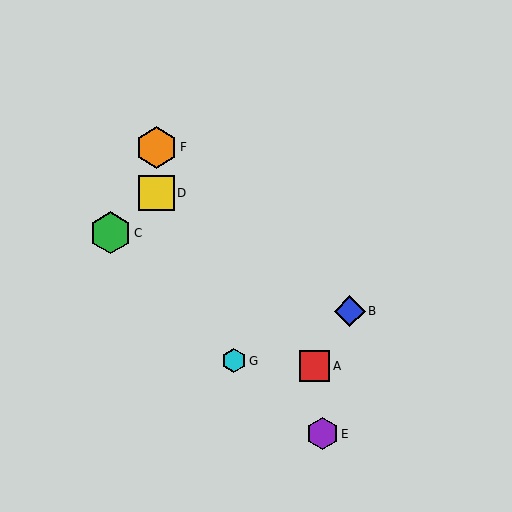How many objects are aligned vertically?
2 objects (D, F) are aligned vertically.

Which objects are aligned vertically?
Objects D, F are aligned vertically.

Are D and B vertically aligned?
No, D is at x≈157 and B is at x≈350.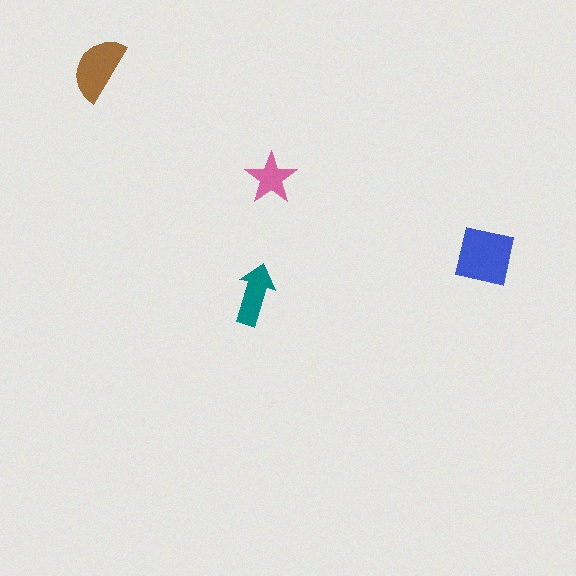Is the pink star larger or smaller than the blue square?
Smaller.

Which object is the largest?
The blue square.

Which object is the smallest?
The pink star.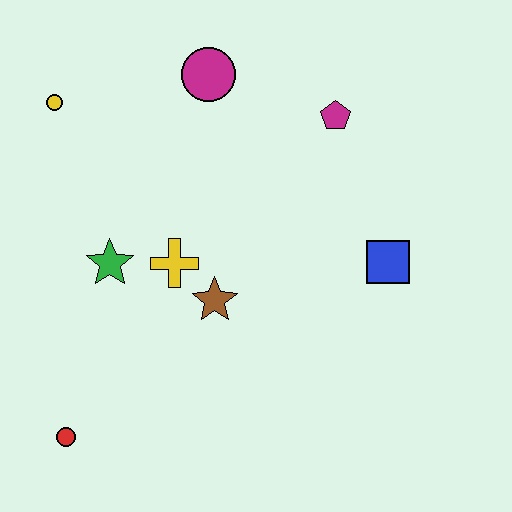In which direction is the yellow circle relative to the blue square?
The yellow circle is to the left of the blue square.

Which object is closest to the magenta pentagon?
The magenta circle is closest to the magenta pentagon.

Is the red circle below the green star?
Yes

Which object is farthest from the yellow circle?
The blue square is farthest from the yellow circle.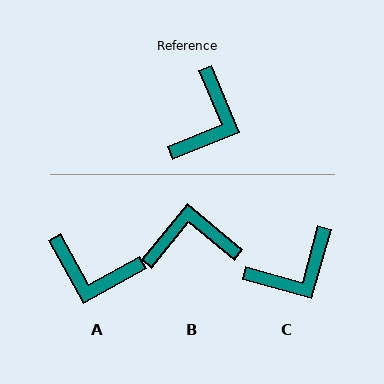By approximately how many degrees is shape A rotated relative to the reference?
Approximately 83 degrees clockwise.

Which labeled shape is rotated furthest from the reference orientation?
B, about 118 degrees away.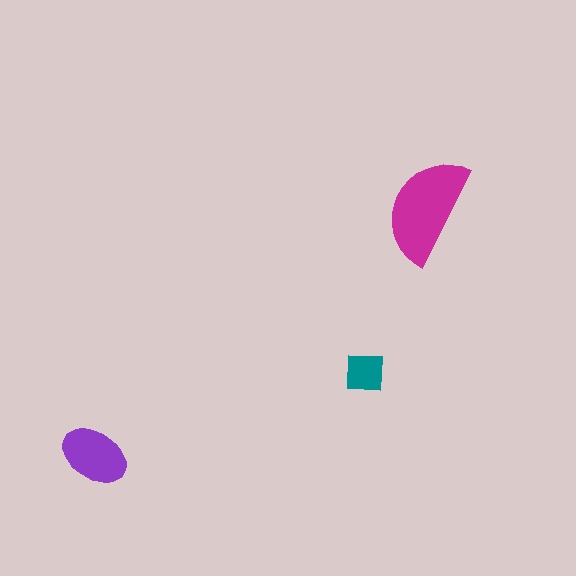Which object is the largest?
The magenta semicircle.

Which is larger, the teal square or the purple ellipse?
The purple ellipse.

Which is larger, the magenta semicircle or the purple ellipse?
The magenta semicircle.